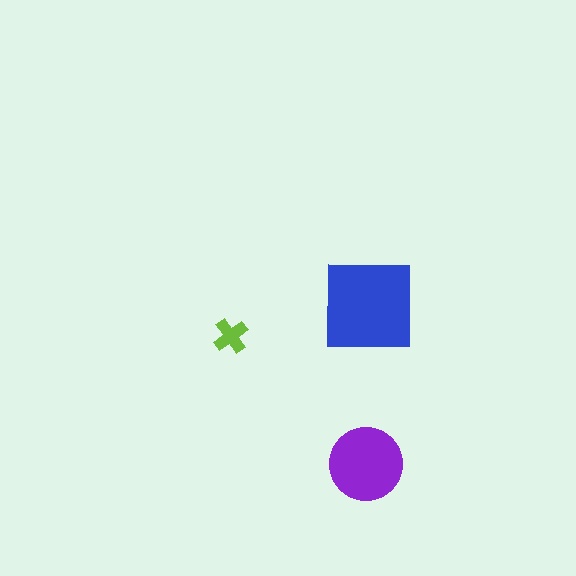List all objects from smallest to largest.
The lime cross, the purple circle, the blue square.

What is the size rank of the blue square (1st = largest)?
1st.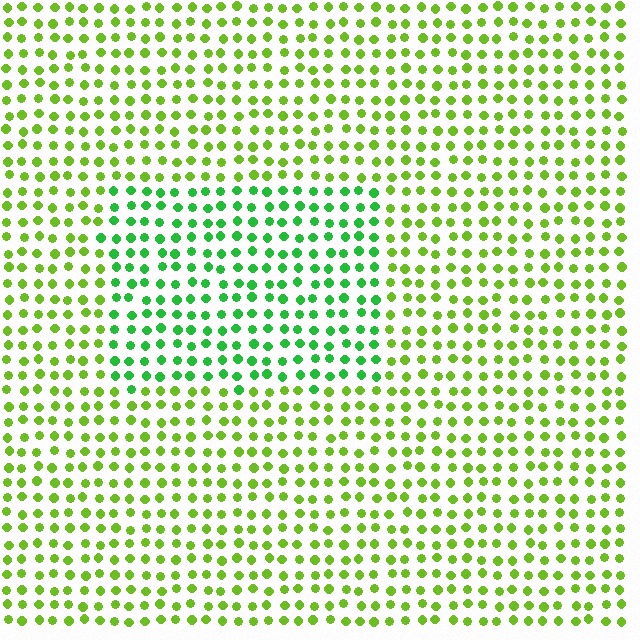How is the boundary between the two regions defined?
The boundary is defined purely by a slight shift in hue (about 37 degrees). Spacing, size, and orientation are identical on both sides.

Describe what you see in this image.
The image is filled with small lime elements in a uniform arrangement. A rectangle-shaped region is visible where the elements are tinted to a slightly different hue, forming a subtle color boundary.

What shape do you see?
I see a rectangle.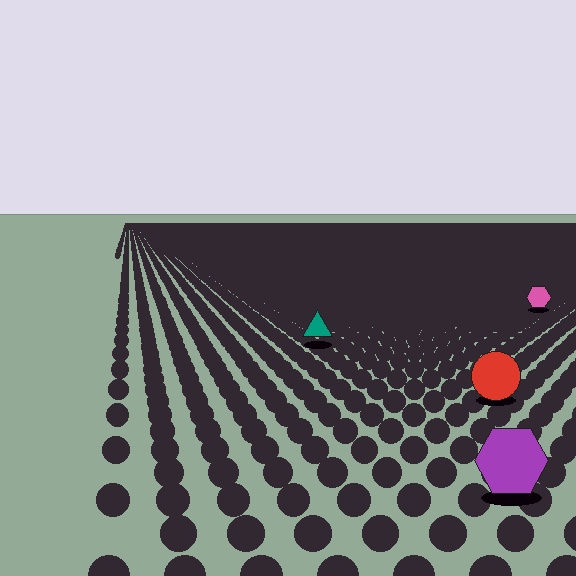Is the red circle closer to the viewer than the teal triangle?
Yes. The red circle is closer — you can tell from the texture gradient: the ground texture is coarser near it.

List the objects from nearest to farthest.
From nearest to farthest: the purple hexagon, the red circle, the teal triangle, the pink hexagon.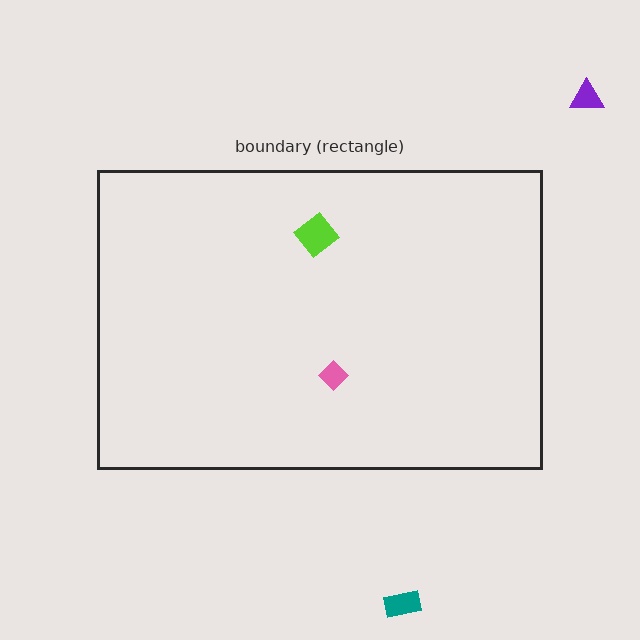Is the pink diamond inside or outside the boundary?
Inside.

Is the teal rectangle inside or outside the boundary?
Outside.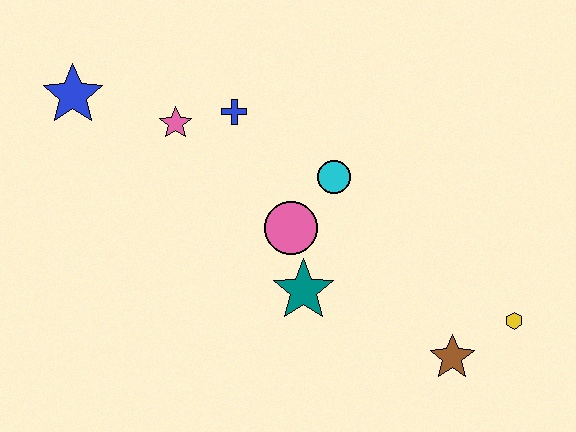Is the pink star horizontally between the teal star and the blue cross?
No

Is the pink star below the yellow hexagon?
No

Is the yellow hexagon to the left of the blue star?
No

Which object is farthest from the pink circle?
The blue star is farthest from the pink circle.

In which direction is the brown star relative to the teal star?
The brown star is to the right of the teal star.